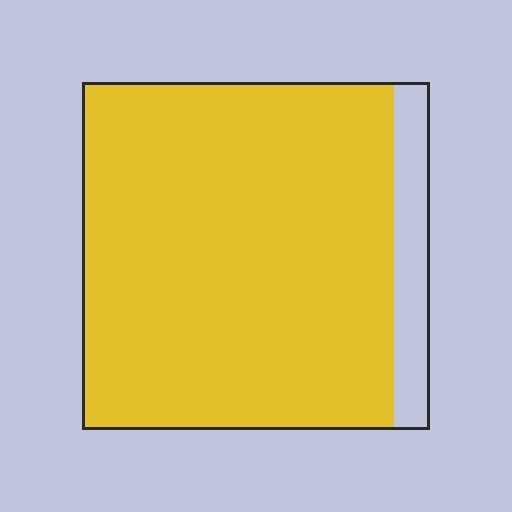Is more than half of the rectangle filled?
Yes.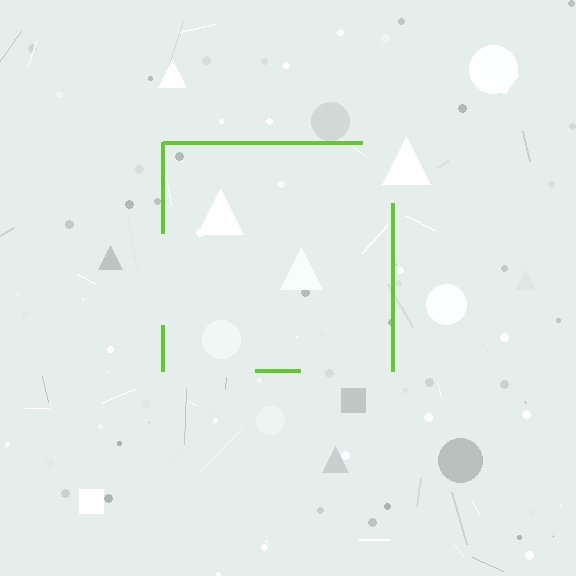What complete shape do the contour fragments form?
The contour fragments form a square.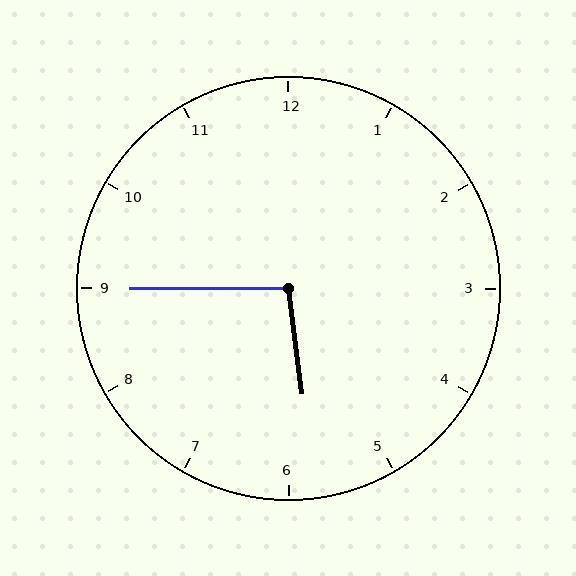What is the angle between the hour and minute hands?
Approximately 98 degrees.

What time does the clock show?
5:45.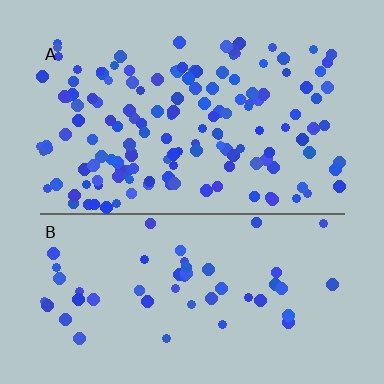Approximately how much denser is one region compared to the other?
Approximately 2.9× — region A over region B.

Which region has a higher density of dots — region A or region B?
A (the top).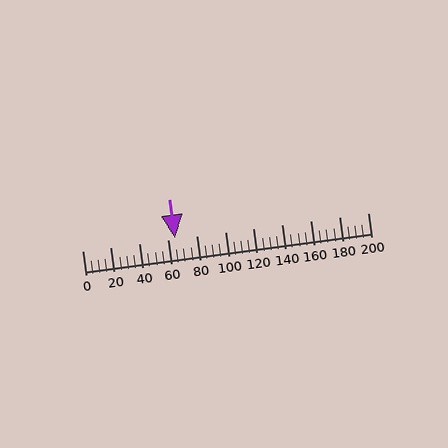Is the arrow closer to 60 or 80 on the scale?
The arrow is closer to 60.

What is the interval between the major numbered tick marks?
The major tick marks are spaced 20 units apart.